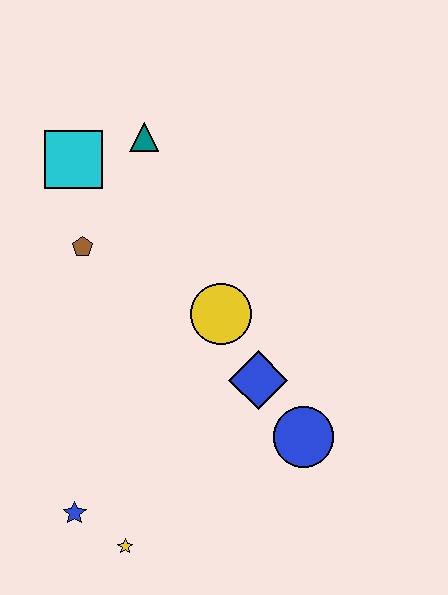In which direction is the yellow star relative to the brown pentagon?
The yellow star is below the brown pentagon.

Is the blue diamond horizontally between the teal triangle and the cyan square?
No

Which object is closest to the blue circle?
The blue diamond is closest to the blue circle.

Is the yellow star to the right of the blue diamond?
No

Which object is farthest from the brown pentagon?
The yellow star is farthest from the brown pentagon.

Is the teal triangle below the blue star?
No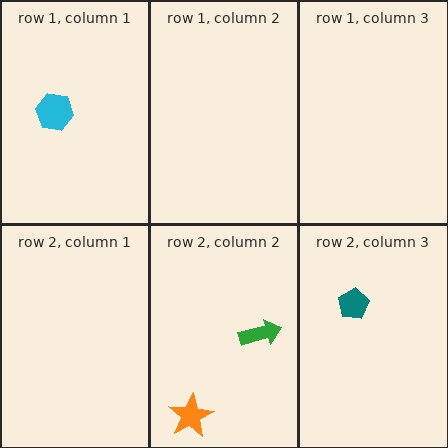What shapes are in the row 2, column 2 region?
The orange star, the green arrow.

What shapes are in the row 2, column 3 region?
The teal pentagon.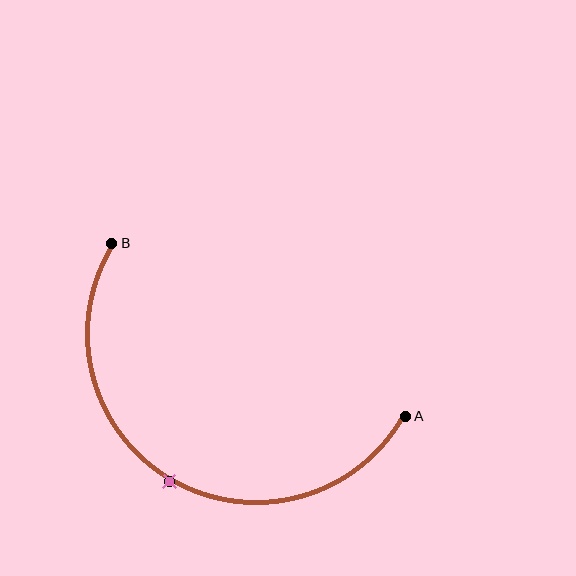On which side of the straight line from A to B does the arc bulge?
The arc bulges below the straight line connecting A and B.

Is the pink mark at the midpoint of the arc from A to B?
Yes. The pink mark lies on the arc at equal arc-length from both A and B — it is the arc midpoint.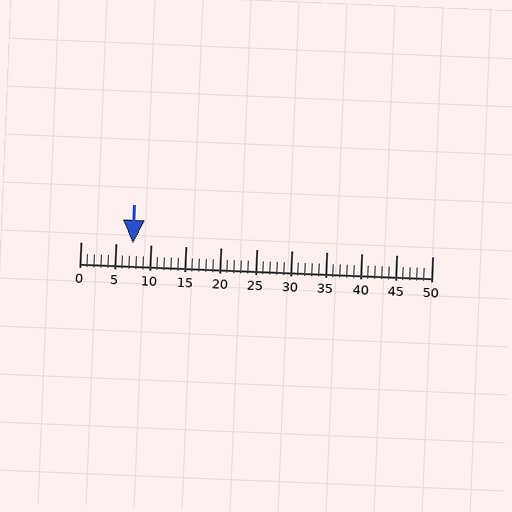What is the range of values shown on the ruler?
The ruler shows values from 0 to 50.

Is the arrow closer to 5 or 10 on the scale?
The arrow is closer to 5.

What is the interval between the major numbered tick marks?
The major tick marks are spaced 5 units apart.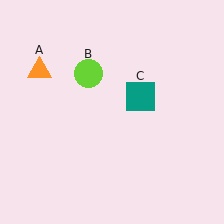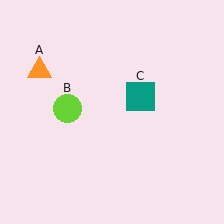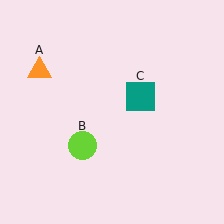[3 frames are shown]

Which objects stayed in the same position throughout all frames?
Orange triangle (object A) and teal square (object C) remained stationary.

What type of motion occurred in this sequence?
The lime circle (object B) rotated counterclockwise around the center of the scene.